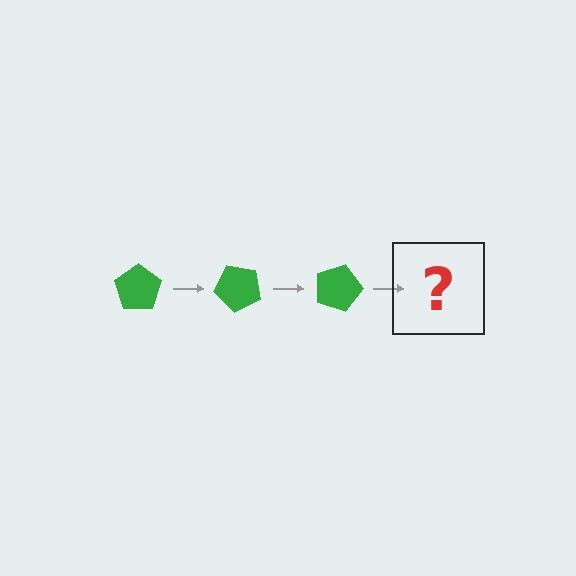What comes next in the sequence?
The next element should be a green pentagon rotated 135 degrees.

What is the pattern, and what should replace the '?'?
The pattern is that the pentagon rotates 45 degrees each step. The '?' should be a green pentagon rotated 135 degrees.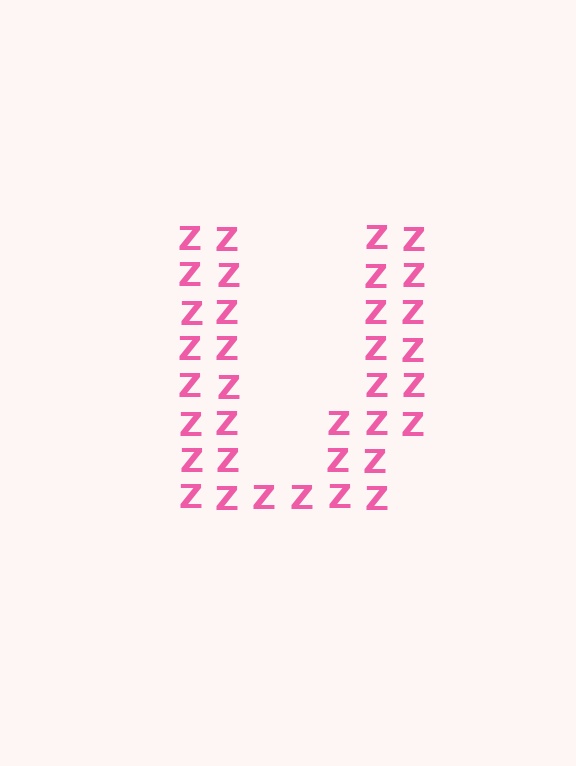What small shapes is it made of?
It is made of small letter Z's.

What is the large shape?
The large shape is the letter U.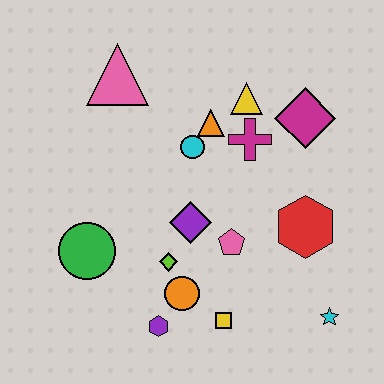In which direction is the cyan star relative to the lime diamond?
The cyan star is to the right of the lime diamond.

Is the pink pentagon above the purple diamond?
No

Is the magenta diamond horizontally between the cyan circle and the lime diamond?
No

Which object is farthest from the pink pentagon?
The pink triangle is farthest from the pink pentagon.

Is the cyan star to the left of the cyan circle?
No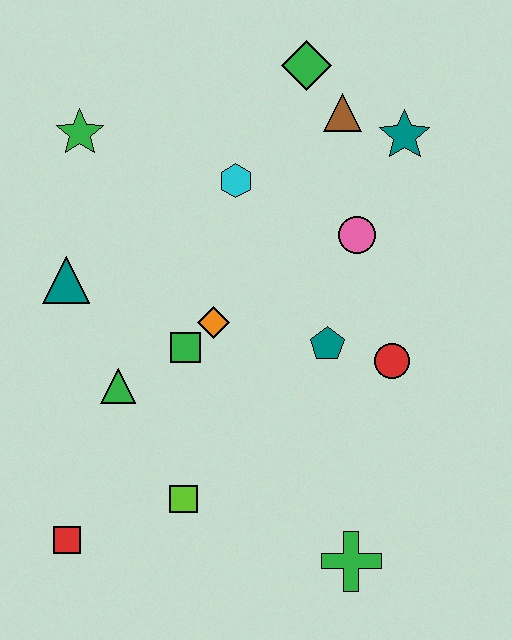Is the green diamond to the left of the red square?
No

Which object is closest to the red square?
The lime square is closest to the red square.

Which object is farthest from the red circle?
The green star is farthest from the red circle.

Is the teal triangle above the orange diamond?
Yes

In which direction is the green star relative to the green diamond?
The green star is to the left of the green diamond.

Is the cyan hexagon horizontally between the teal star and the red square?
Yes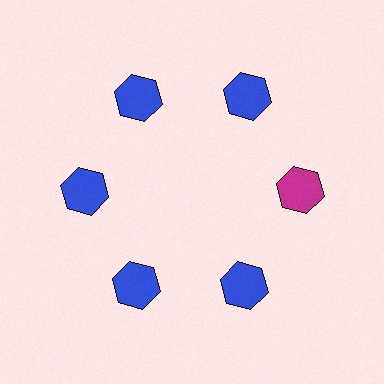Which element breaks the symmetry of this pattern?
The magenta hexagon at roughly the 3 o'clock position breaks the symmetry. All other shapes are blue hexagons.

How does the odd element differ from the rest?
It has a different color: magenta instead of blue.